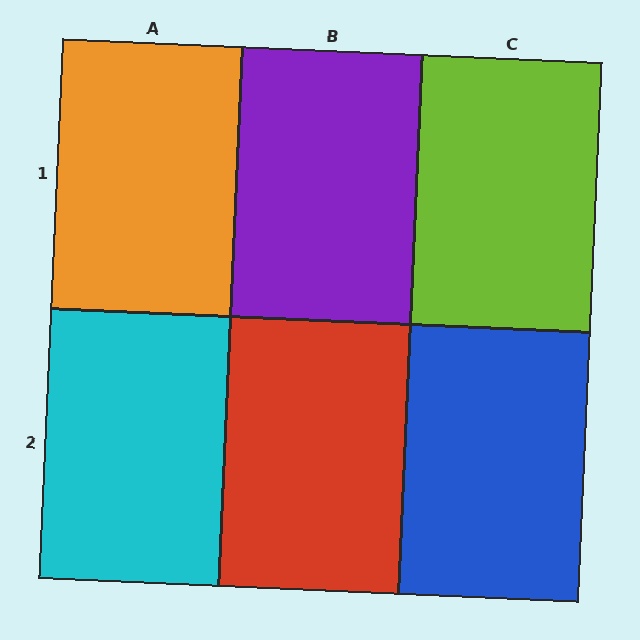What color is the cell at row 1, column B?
Purple.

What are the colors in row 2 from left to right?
Cyan, red, blue.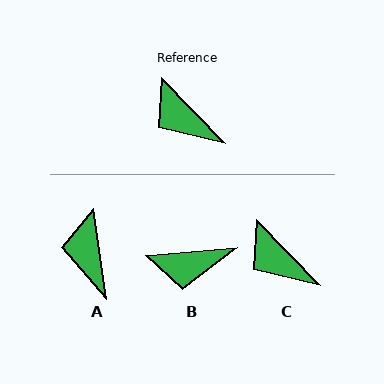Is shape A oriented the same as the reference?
No, it is off by about 35 degrees.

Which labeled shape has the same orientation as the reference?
C.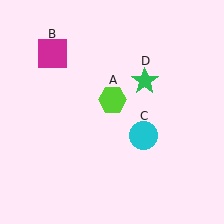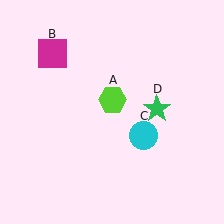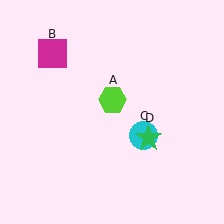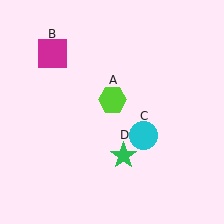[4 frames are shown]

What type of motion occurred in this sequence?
The green star (object D) rotated clockwise around the center of the scene.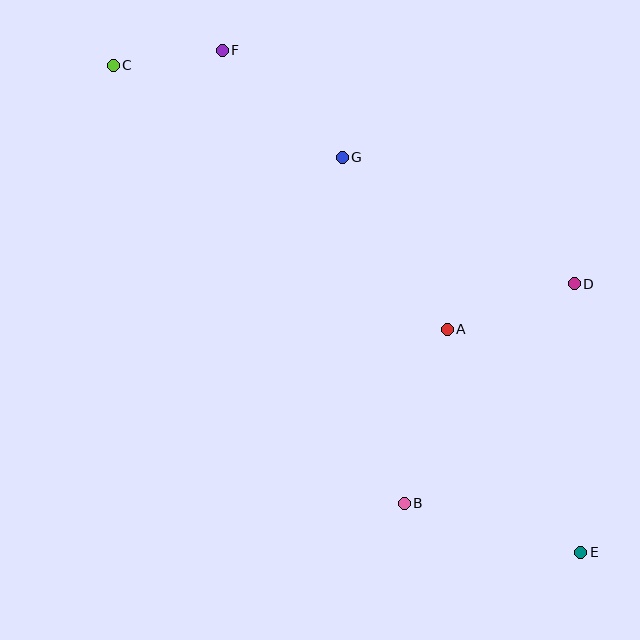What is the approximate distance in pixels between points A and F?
The distance between A and F is approximately 358 pixels.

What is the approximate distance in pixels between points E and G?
The distance between E and G is approximately 461 pixels.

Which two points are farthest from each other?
Points C and E are farthest from each other.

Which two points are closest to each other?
Points C and F are closest to each other.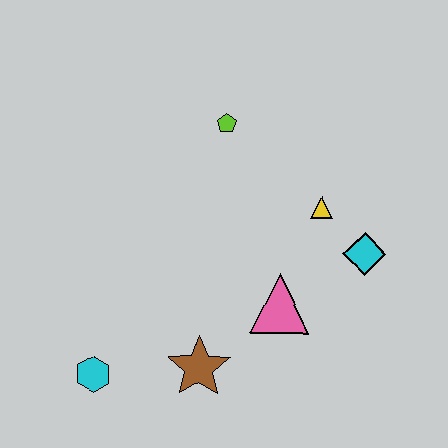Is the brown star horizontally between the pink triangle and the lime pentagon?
No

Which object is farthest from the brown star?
The lime pentagon is farthest from the brown star.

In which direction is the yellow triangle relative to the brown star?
The yellow triangle is above the brown star.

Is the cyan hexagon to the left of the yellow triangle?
Yes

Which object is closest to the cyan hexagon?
The brown star is closest to the cyan hexagon.